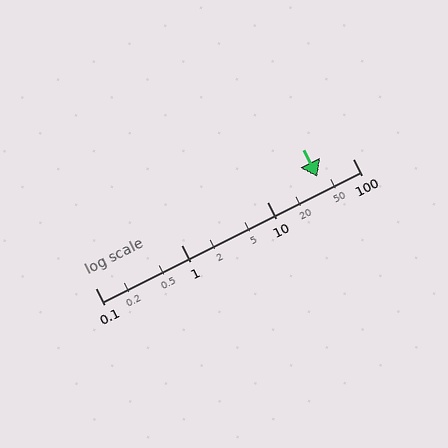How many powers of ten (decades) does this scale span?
The scale spans 3 decades, from 0.1 to 100.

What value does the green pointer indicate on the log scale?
The pointer indicates approximately 39.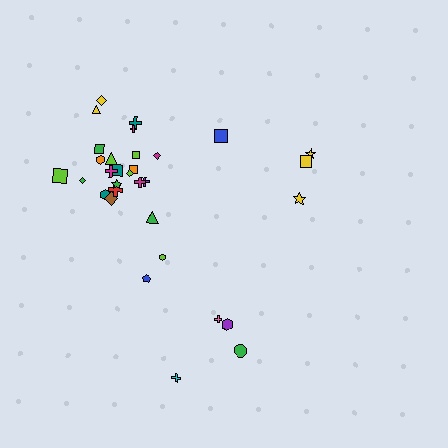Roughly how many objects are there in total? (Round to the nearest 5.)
Roughly 30 objects in total.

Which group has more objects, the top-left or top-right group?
The top-left group.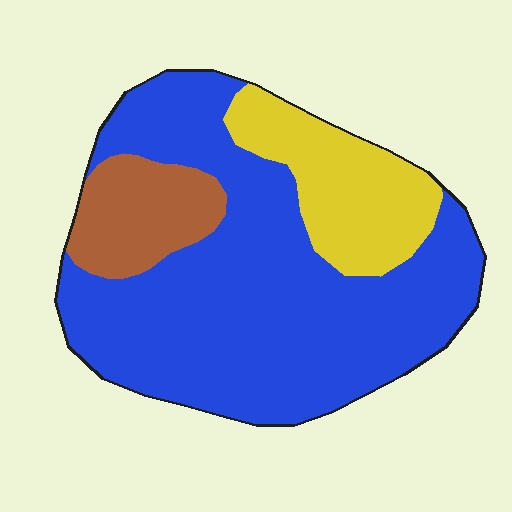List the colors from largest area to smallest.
From largest to smallest: blue, yellow, brown.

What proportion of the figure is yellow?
Yellow takes up about one fifth (1/5) of the figure.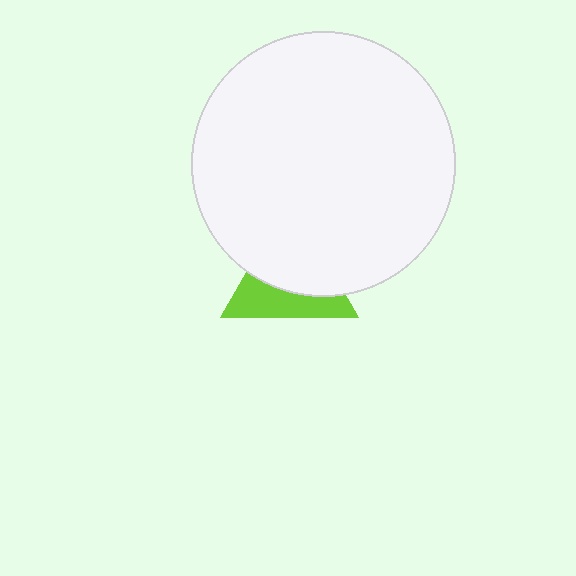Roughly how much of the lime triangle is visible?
A small part of it is visible (roughly 41%).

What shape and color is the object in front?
The object in front is a white circle.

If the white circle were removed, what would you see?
You would see the complete lime triangle.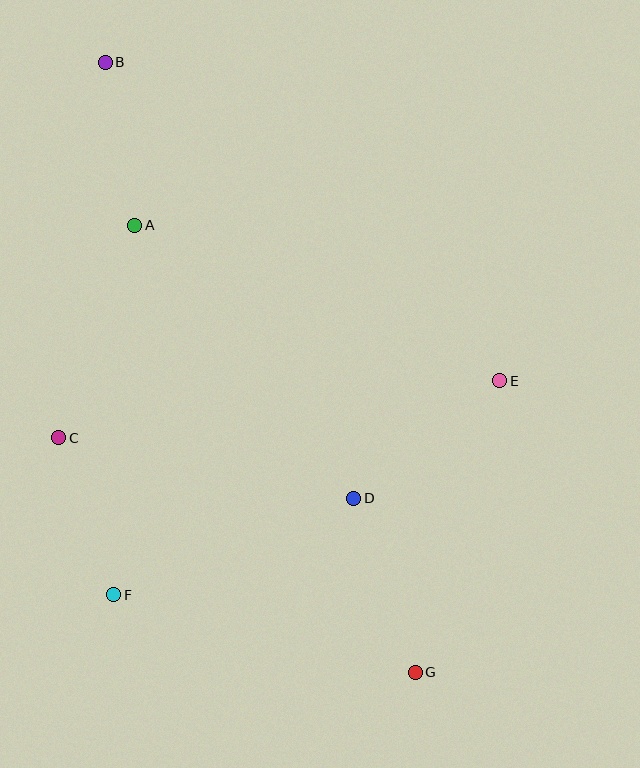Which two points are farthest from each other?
Points B and G are farthest from each other.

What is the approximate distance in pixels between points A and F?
The distance between A and F is approximately 370 pixels.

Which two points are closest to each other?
Points A and B are closest to each other.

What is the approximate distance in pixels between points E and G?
The distance between E and G is approximately 303 pixels.